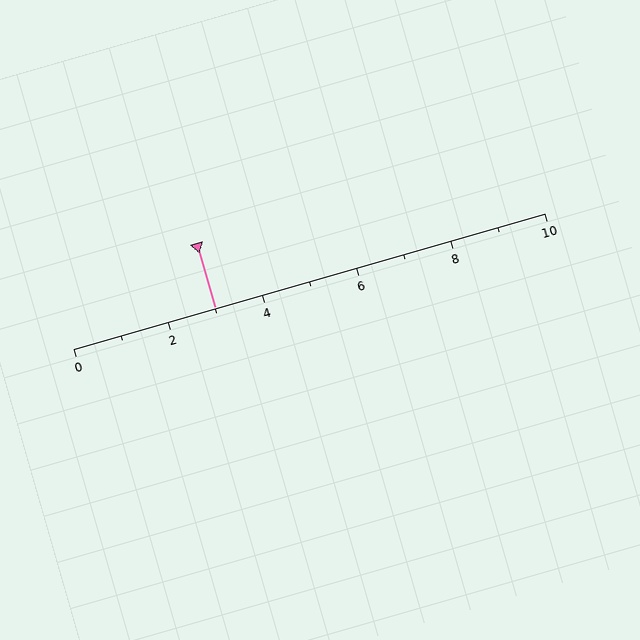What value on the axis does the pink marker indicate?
The marker indicates approximately 3.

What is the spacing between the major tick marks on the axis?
The major ticks are spaced 2 apart.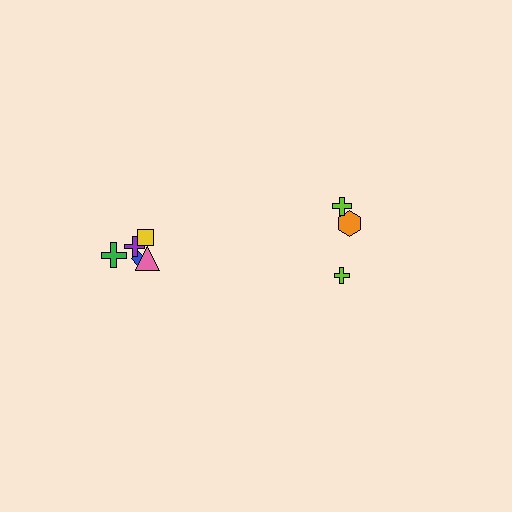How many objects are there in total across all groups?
There are 8 objects.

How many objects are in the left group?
There are 5 objects.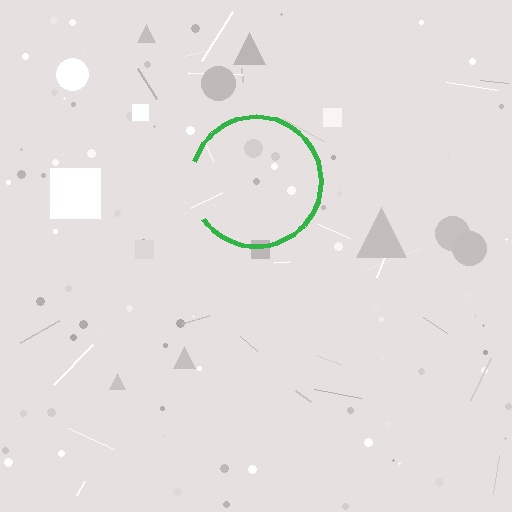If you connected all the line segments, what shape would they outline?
They would outline a circle.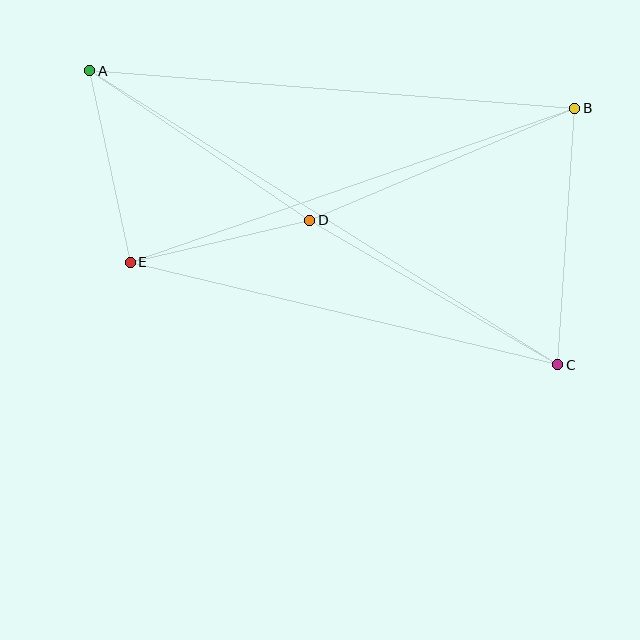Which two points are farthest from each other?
Points A and C are farthest from each other.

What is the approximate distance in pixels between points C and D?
The distance between C and D is approximately 287 pixels.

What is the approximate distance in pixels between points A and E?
The distance between A and E is approximately 196 pixels.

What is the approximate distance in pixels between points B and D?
The distance between B and D is approximately 288 pixels.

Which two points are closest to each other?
Points D and E are closest to each other.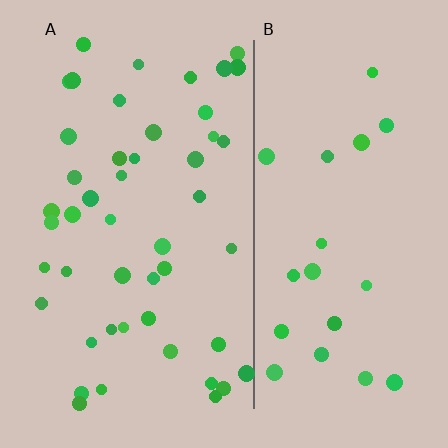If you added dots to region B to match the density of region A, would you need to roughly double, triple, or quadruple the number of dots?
Approximately double.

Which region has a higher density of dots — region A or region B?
A (the left).